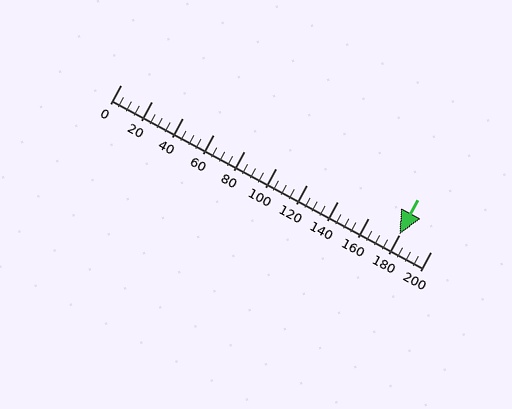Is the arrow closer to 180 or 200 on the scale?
The arrow is closer to 180.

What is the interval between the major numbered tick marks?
The major tick marks are spaced 20 units apart.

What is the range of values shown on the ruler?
The ruler shows values from 0 to 200.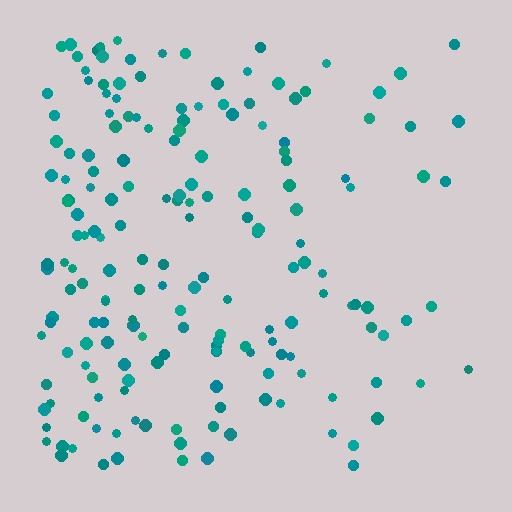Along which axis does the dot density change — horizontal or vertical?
Horizontal.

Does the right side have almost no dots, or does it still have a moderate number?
Still a moderate number, just noticeably fewer than the left.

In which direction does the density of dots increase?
From right to left, with the left side densest.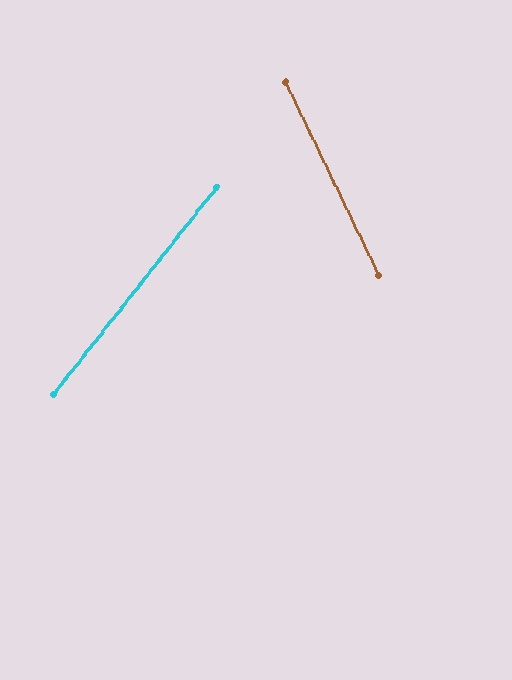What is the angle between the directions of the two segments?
Approximately 64 degrees.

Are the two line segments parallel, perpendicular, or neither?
Neither parallel nor perpendicular — they differ by about 64°.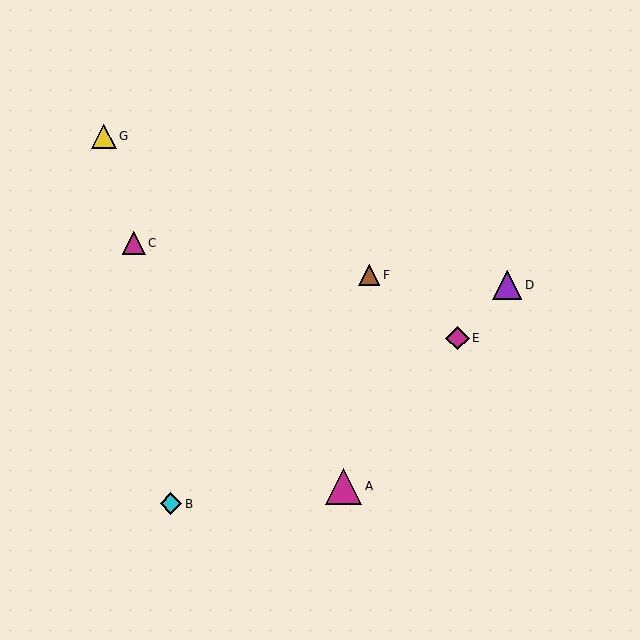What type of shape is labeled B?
Shape B is a cyan diamond.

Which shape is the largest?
The magenta triangle (labeled A) is the largest.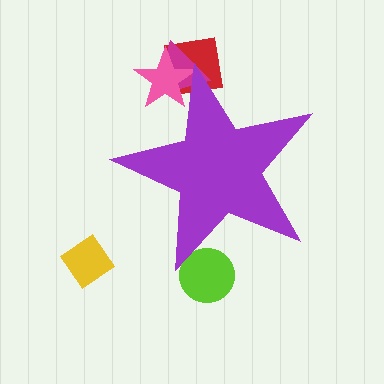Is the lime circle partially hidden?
Yes, the lime circle is partially hidden behind the purple star.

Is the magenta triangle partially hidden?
Yes, the magenta triangle is partially hidden behind the purple star.